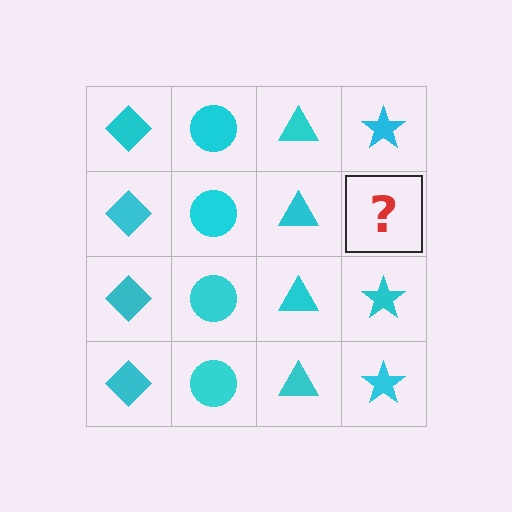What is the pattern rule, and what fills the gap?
The rule is that each column has a consistent shape. The gap should be filled with a cyan star.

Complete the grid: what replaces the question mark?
The question mark should be replaced with a cyan star.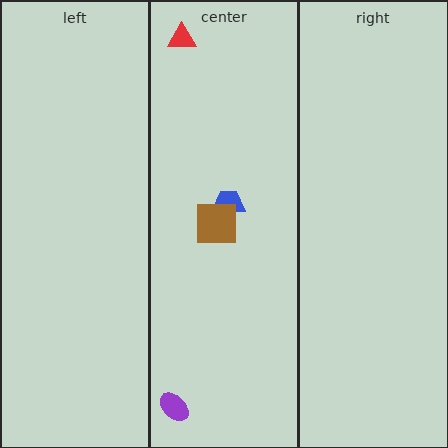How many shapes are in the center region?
4.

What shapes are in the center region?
The purple ellipse, the blue trapezoid, the brown square, the red triangle.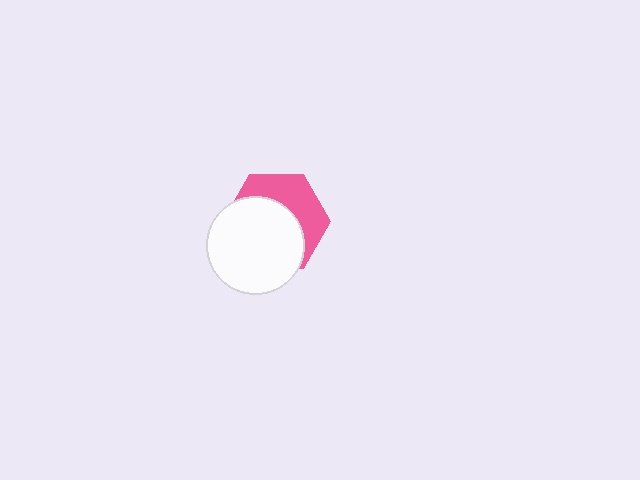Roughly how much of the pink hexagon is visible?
A small part of it is visible (roughly 41%).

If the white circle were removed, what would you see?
You would see the complete pink hexagon.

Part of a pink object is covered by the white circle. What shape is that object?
It is a hexagon.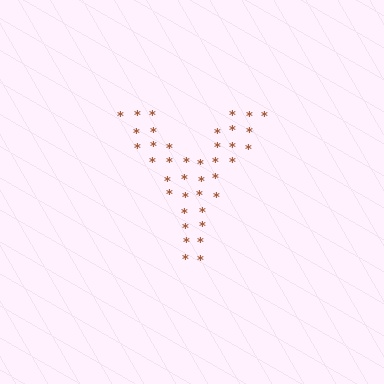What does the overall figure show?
The overall figure shows the letter Y.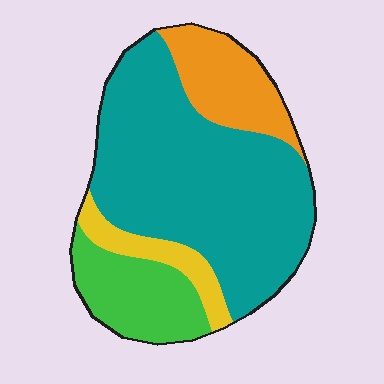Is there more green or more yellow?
Green.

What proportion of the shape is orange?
Orange covers around 15% of the shape.